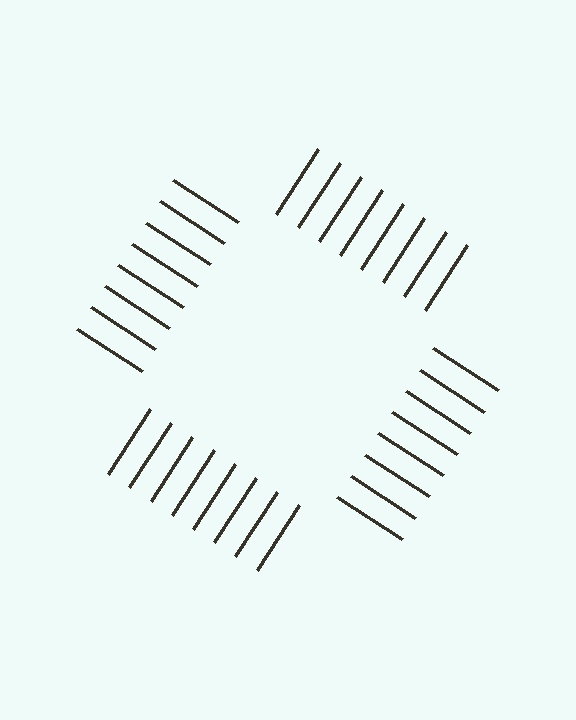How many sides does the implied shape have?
4 sides — the line-ends trace a square.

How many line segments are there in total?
32 — 8 along each of the 4 edges.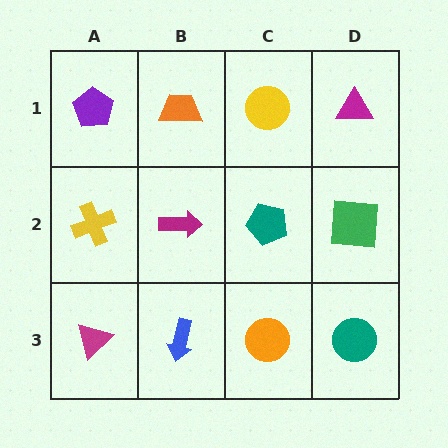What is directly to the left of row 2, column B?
A yellow cross.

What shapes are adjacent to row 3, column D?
A green square (row 2, column D), an orange circle (row 3, column C).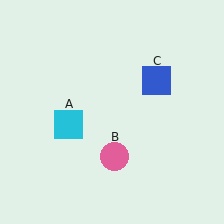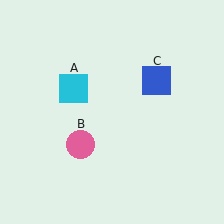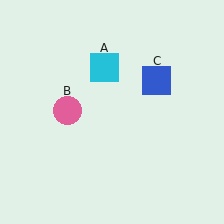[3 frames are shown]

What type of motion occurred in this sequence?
The cyan square (object A), pink circle (object B) rotated clockwise around the center of the scene.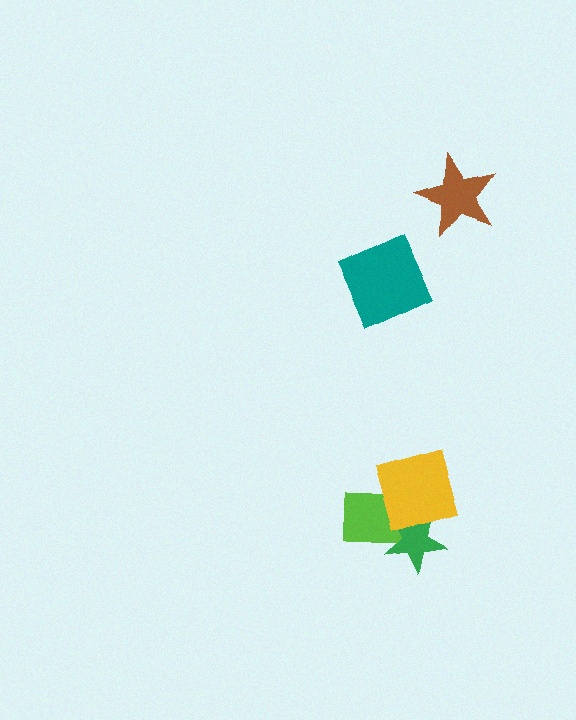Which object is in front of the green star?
The yellow diamond is in front of the green star.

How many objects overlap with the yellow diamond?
2 objects overlap with the yellow diamond.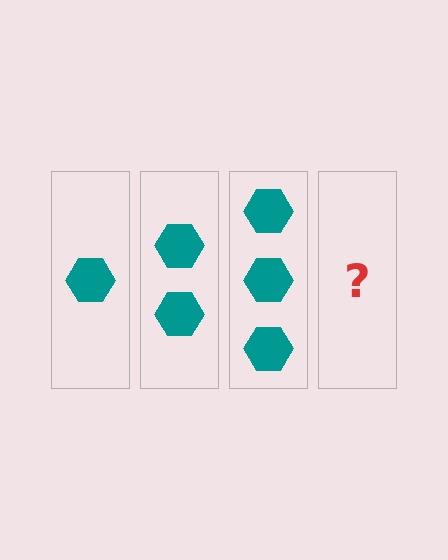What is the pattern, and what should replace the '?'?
The pattern is that each step adds one more hexagon. The '?' should be 4 hexagons.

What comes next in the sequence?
The next element should be 4 hexagons.